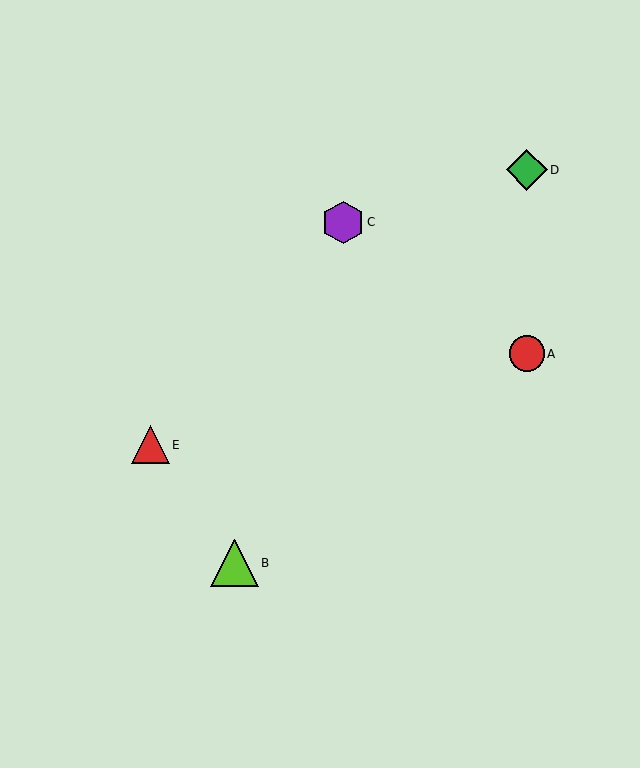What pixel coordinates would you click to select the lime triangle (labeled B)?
Click at (235, 563) to select the lime triangle B.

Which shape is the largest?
The lime triangle (labeled B) is the largest.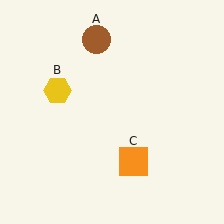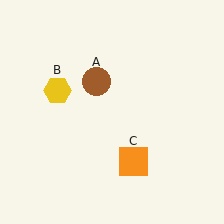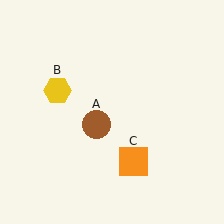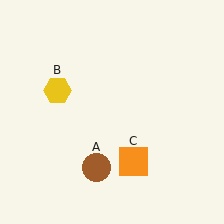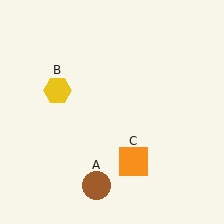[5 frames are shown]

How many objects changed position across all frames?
1 object changed position: brown circle (object A).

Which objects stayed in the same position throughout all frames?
Yellow hexagon (object B) and orange square (object C) remained stationary.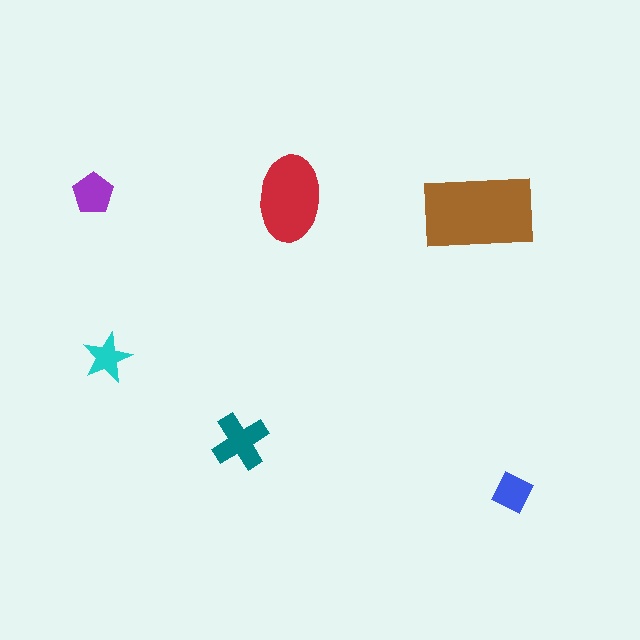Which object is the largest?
The brown rectangle.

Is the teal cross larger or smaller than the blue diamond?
Larger.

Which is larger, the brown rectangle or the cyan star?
The brown rectangle.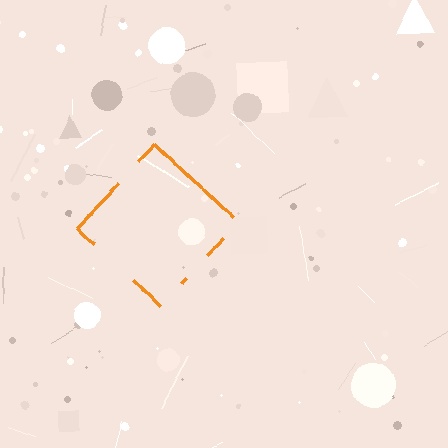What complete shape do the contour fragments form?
The contour fragments form a diamond.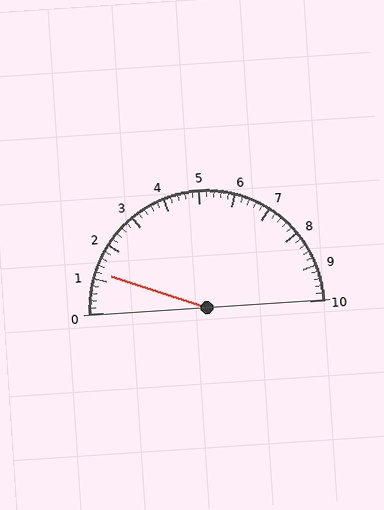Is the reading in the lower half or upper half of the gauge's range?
The reading is in the lower half of the range (0 to 10).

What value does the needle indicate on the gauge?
The needle indicates approximately 1.2.